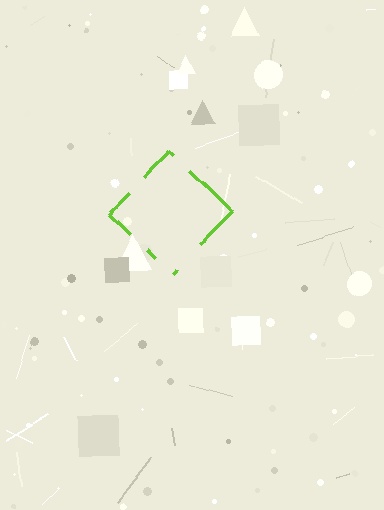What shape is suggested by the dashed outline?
The dashed outline suggests a diamond.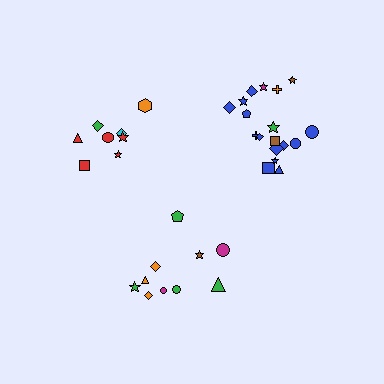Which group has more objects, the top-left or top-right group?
The top-right group.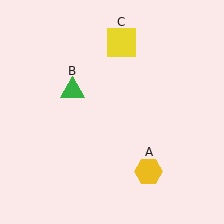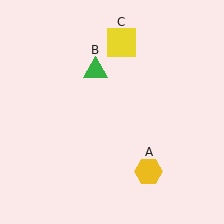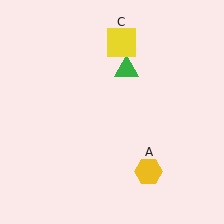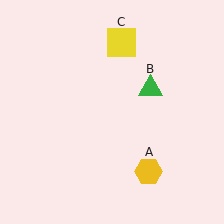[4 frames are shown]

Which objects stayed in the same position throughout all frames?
Yellow hexagon (object A) and yellow square (object C) remained stationary.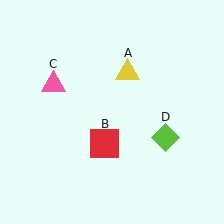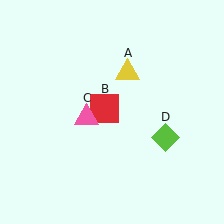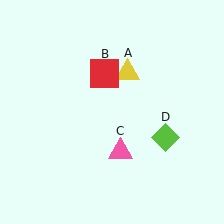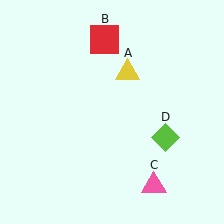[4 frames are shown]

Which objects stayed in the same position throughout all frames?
Yellow triangle (object A) and lime diamond (object D) remained stationary.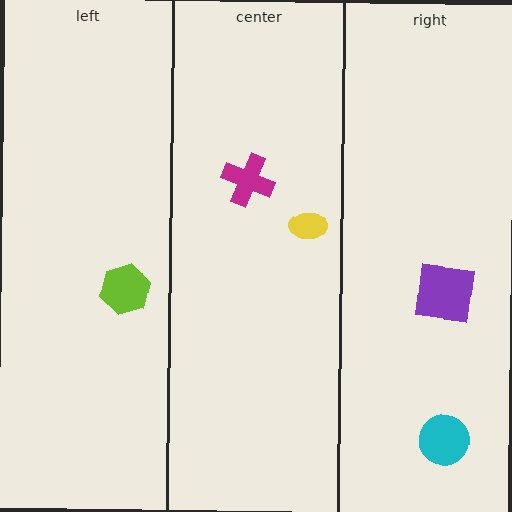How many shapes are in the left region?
1.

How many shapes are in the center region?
2.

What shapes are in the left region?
The lime hexagon.